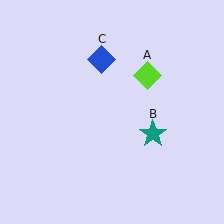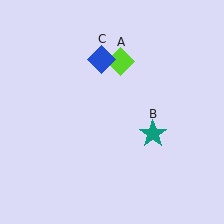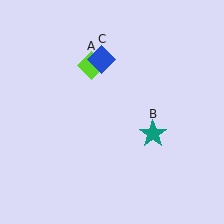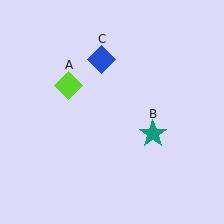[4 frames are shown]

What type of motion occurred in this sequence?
The lime diamond (object A) rotated counterclockwise around the center of the scene.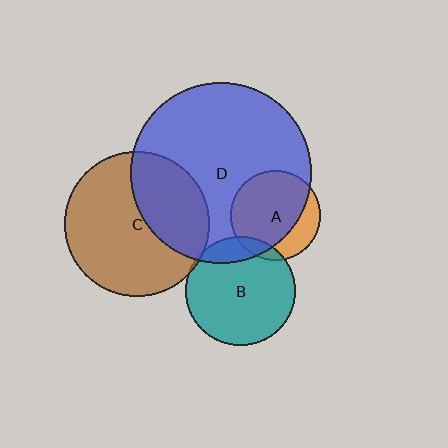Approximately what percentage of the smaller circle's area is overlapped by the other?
Approximately 35%.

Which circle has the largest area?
Circle D (blue).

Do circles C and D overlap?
Yes.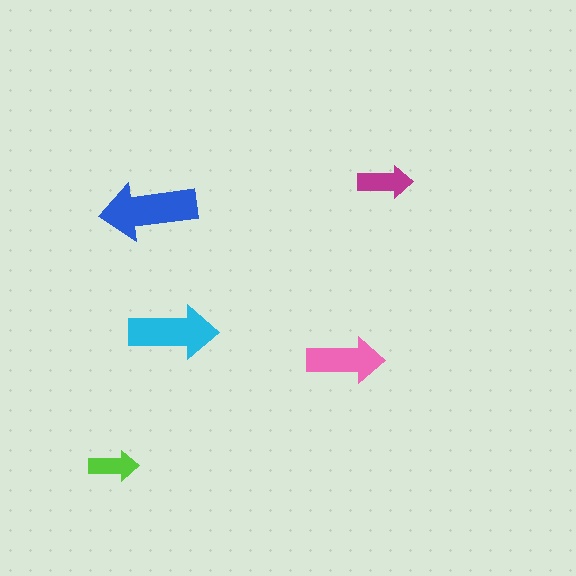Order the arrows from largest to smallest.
the blue one, the cyan one, the pink one, the magenta one, the lime one.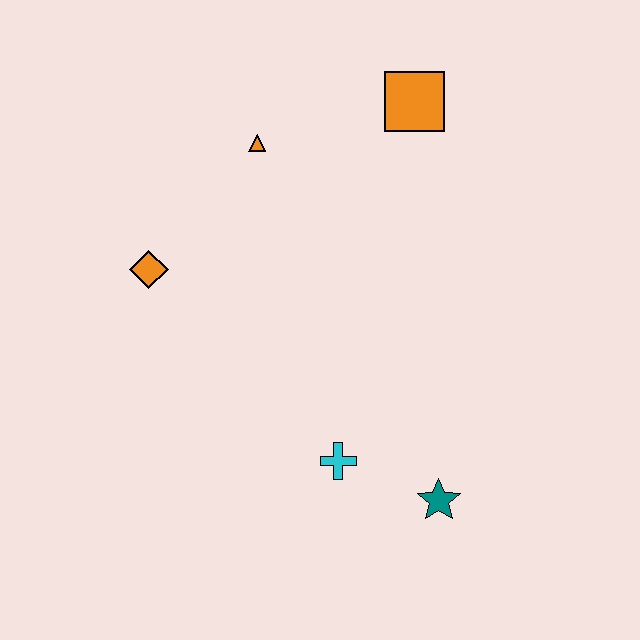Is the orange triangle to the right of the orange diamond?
Yes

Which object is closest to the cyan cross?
The teal star is closest to the cyan cross.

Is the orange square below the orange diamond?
No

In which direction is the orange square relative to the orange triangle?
The orange square is to the right of the orange triangle.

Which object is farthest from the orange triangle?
The teal star is farthest from the orange triangle.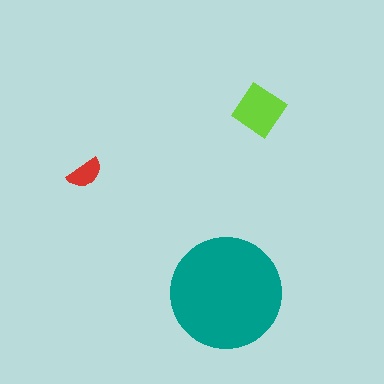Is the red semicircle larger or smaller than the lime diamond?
Smaller.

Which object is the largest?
The teal circle.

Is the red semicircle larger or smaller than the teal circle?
Smaller.